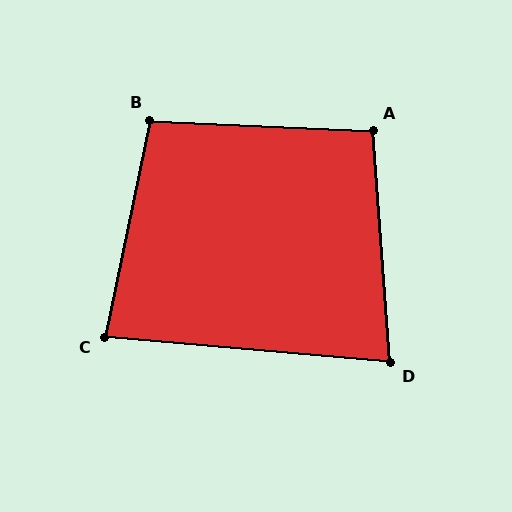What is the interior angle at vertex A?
Approximately 97 degrees (obtuse).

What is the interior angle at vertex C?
Approximately 83 degrees (acute).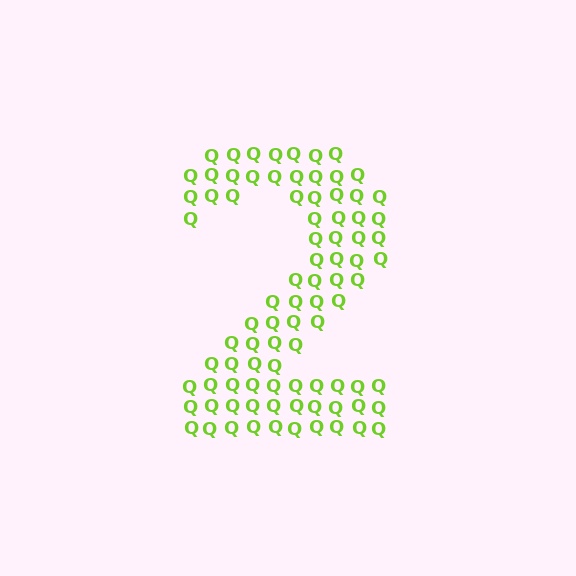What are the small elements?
The small elements are letter Q's.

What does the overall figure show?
The overall figure shows the digit 2.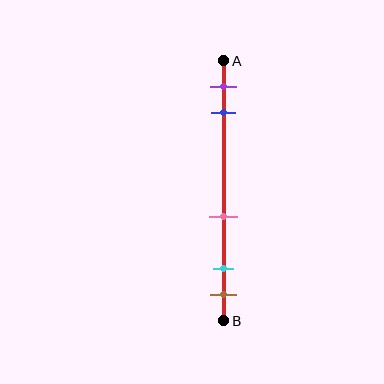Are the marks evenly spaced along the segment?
No, the marks are not evenly spaced.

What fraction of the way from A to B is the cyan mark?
The cyan mark is approximately 80% (0.8) of the way from A to B.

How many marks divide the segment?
There are 5 marks dividing the segment.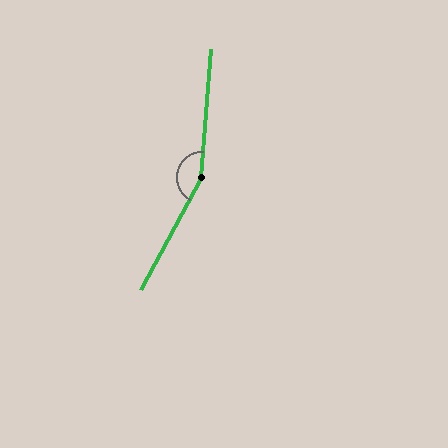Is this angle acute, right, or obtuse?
It is obtuse.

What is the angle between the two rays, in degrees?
Approximately 156 degrees.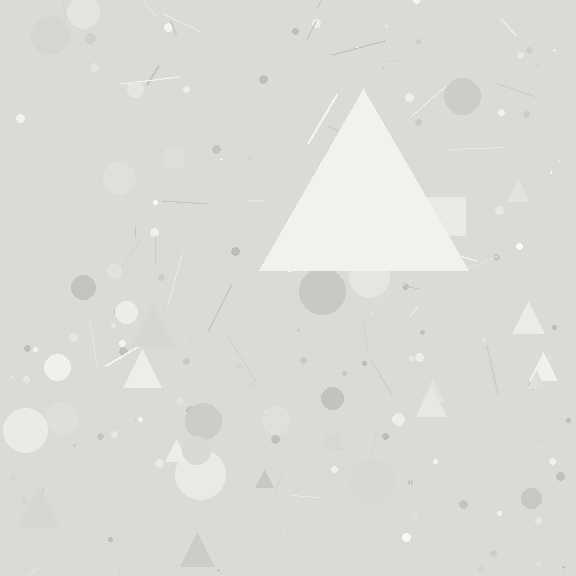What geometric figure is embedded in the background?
A triangle is embedded in the background.